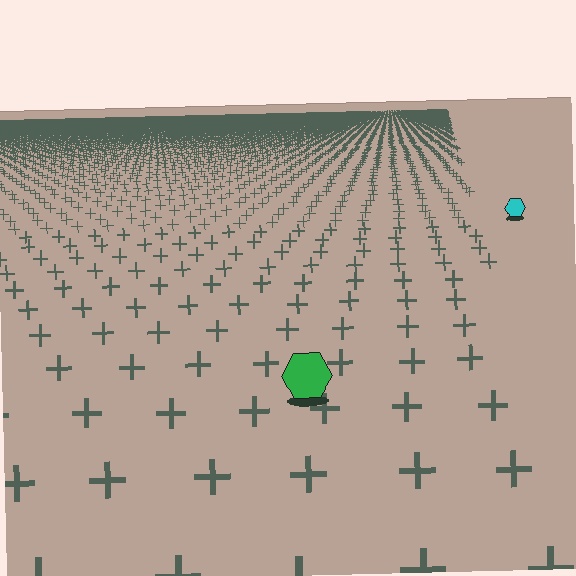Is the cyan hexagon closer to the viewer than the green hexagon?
No. The green hexagon is closer — you can tell from the texture gradient: the ground texture is coarser near it.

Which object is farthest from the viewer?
The cyan hexagon is farthest from the viewer. It appears smaller and the ground texture around it is denser.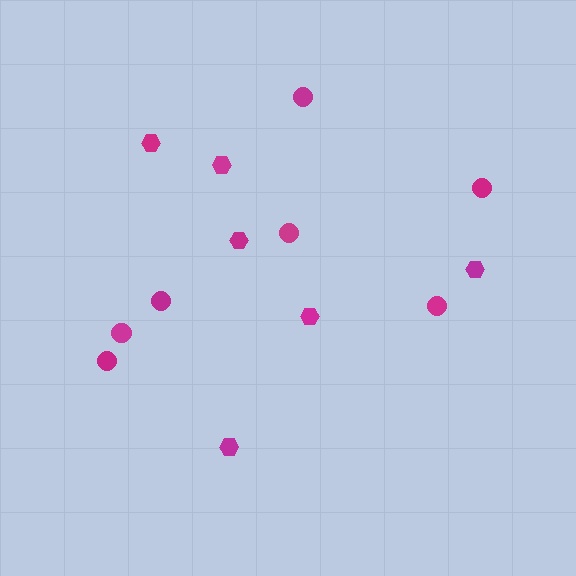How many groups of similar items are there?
There are 2 groups: one group of hexagons (6) and one group of circles (7).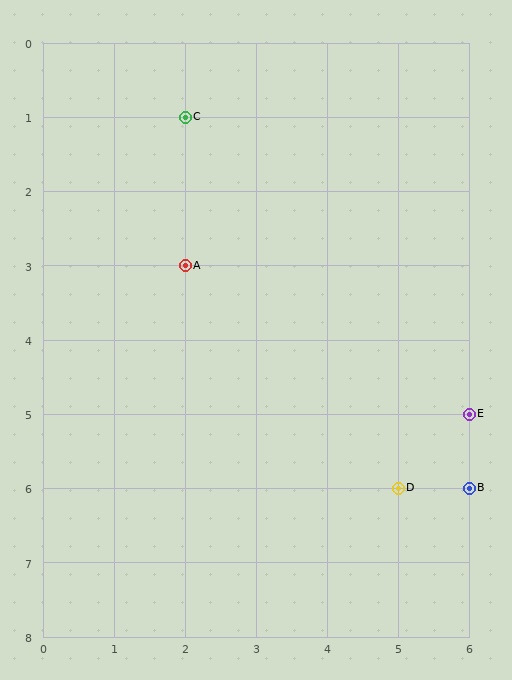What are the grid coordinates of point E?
Point E is at grid coordinates (6, 5).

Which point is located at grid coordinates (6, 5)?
Point E is at (6, 5).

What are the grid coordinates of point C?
Point C is at grid coordinates (2, 1).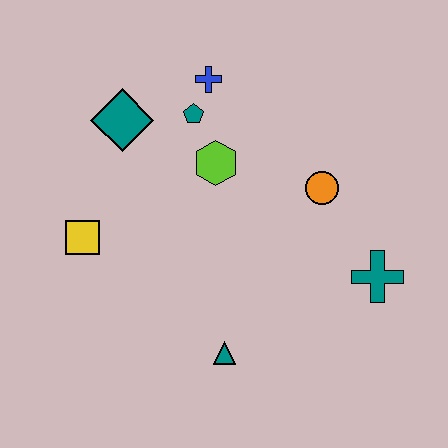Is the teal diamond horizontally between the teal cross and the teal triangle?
No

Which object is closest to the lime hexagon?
The teal pentagon is closest to the lime hexagon.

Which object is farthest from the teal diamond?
The teal cross is farthest from the teal diamond.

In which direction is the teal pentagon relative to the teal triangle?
The teal pentagon is above the teal triangle.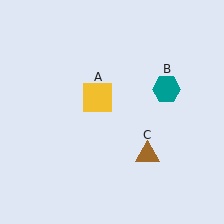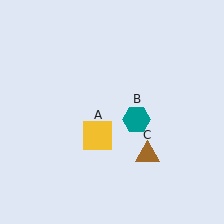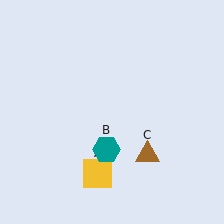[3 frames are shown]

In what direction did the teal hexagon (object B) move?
The teal hexagon (object B) moved down and to the left.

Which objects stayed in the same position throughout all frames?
Brown triangle (object C) remained stationary.